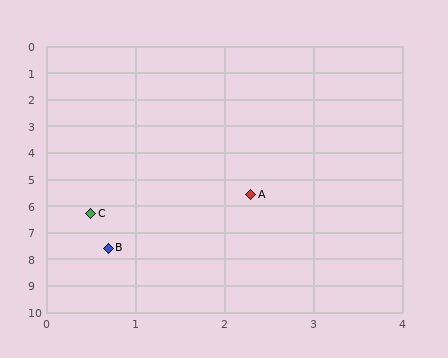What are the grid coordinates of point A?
Point A is at approximately (2.3, 5.6).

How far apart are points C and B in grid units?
Points C and B are about 1.3 grid units apart.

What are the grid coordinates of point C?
Point C is at approximately (0.5, 6.3).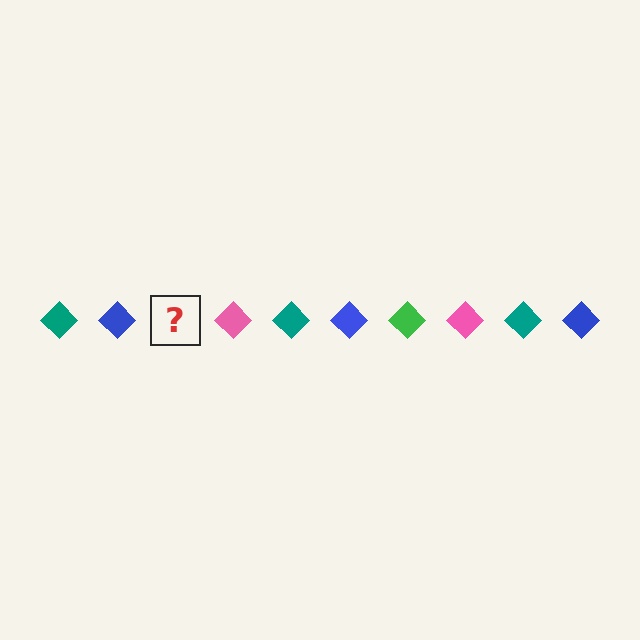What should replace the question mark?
The question mark should be replaced with a green diamond.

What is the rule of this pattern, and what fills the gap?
The rule is that the pattern cycles through teal, blue, green, pink diamonds. The gap should be filled with a green diamond.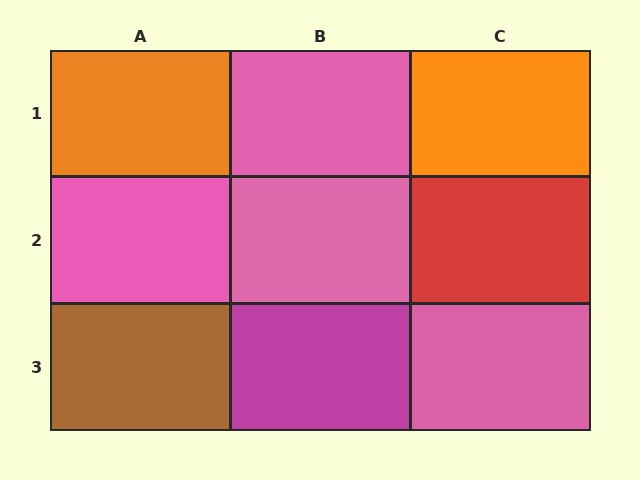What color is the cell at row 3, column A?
Brown.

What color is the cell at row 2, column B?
Pink.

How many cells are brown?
1 cell is brown.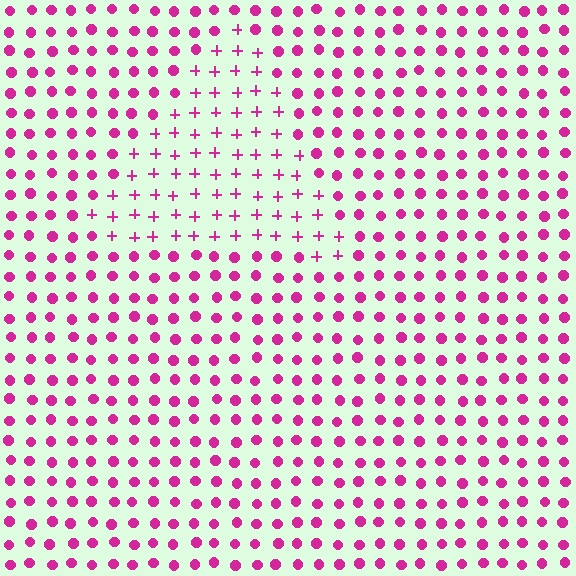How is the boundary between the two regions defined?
The boundary is defined by a change in element shape: plus signs inside vs. circles outside. All elements share the same color and spacing.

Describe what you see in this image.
The image is filled with small magenta elements arranged in a uniform grid. A triangle-shaped region contains plus signs, while the surrounding area contains circles. The boundary is defined purely by the change in element shape.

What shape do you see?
I see a triangle.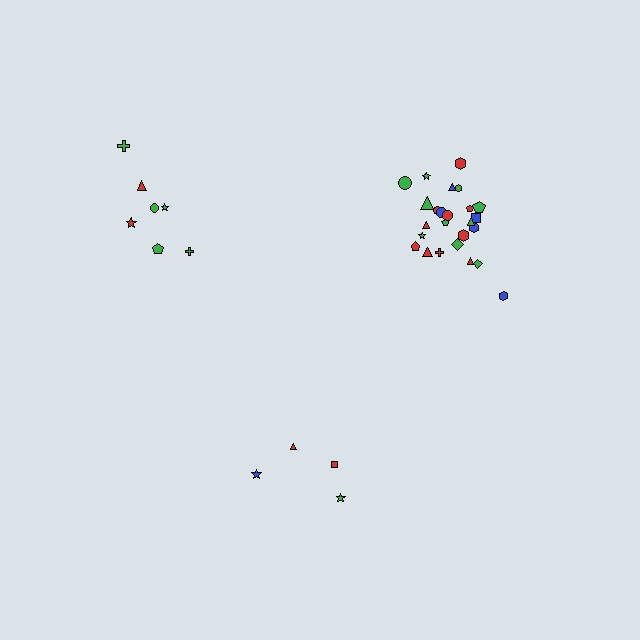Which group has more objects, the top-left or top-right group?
The top-right group.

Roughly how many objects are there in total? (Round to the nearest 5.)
Roughly 35 objects in total.